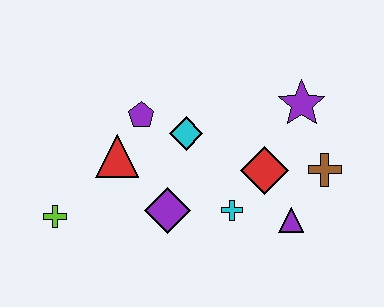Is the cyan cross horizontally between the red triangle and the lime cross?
No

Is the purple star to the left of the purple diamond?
No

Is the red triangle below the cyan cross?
No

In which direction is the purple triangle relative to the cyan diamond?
The purple triangle is to the right of the cyan diamond.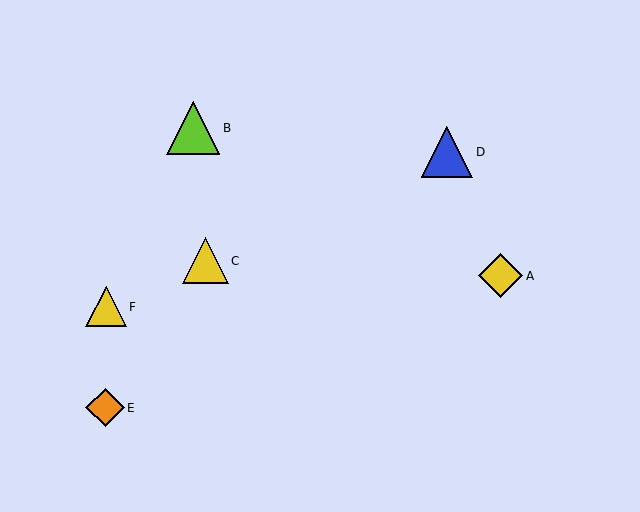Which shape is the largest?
The lime triangle (labeled B) is the largest.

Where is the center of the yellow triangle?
The center of the yellow triangle is at (106, 307).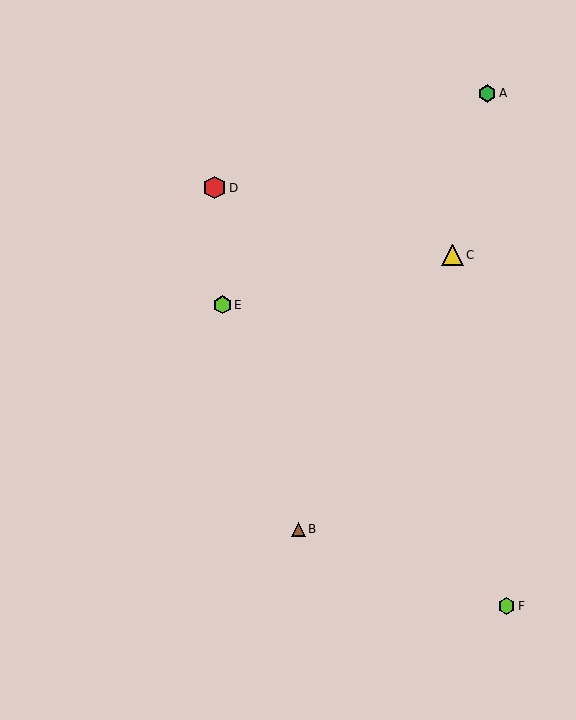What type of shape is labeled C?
Shape C is a yellow triangle.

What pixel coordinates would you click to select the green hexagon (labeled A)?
Click at (487, 93) to select the green hexagon A.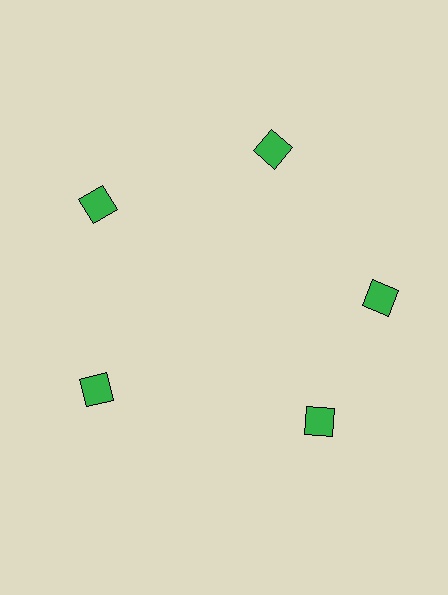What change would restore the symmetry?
The symmetry would be restored by rotating it back into even spacing with its neighbors so that all 5 squares sit at equal angles and equal distance from the center.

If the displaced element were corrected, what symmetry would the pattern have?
It would have 5-fold rotational symmetry — the pattern would map onto itself every 72 degrees.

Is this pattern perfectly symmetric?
No. The 5 green squares are arranged in a ring, but one element near the 5 o'clock position is rotated out of alignment along the ring, breaking the 5-fold rotational symmetry.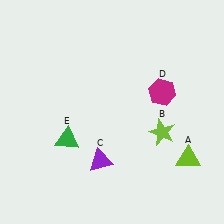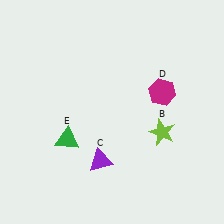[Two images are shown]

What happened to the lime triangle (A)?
The lime triangle (A) was removed in Image 2. It was in the bottom-right area of Image 1.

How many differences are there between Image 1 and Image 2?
There is 1 difference between the two images.